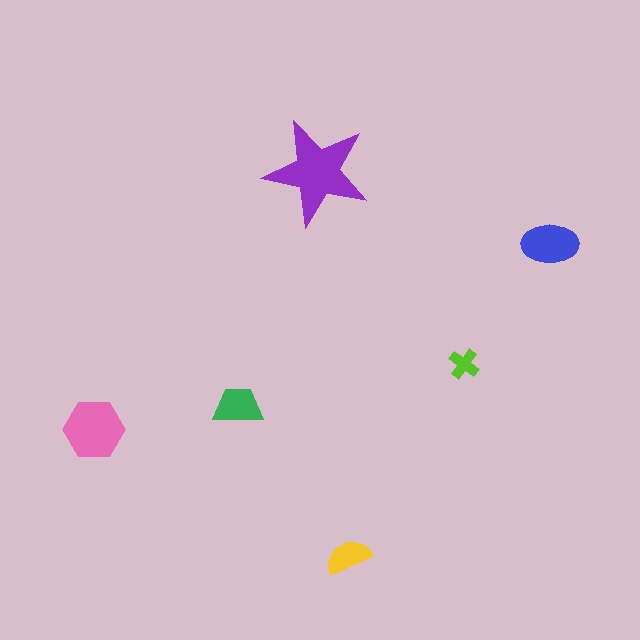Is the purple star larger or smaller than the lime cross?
Larger.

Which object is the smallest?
The lime cross.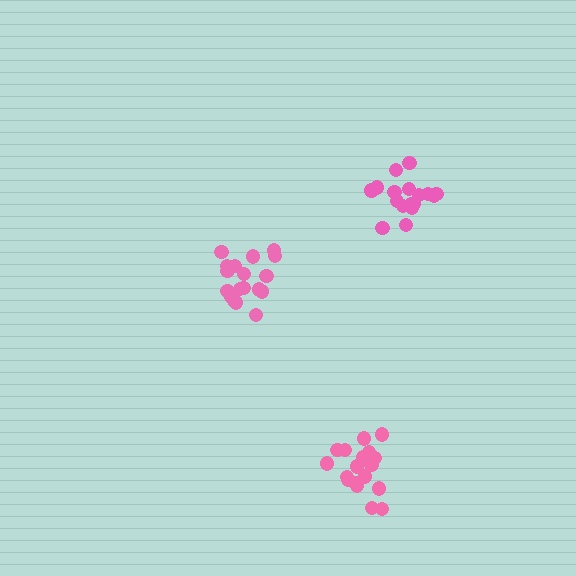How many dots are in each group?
Group 1: 18 dots, Group 2: 19 dots, Group 3: 17 dots (54 total).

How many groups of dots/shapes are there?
There are 3 groups.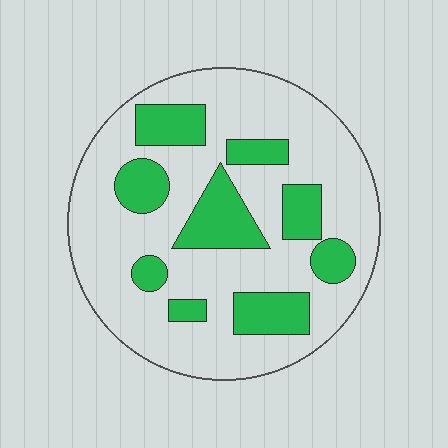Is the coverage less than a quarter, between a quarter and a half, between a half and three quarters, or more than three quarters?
Between a quarter and a half.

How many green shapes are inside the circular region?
9.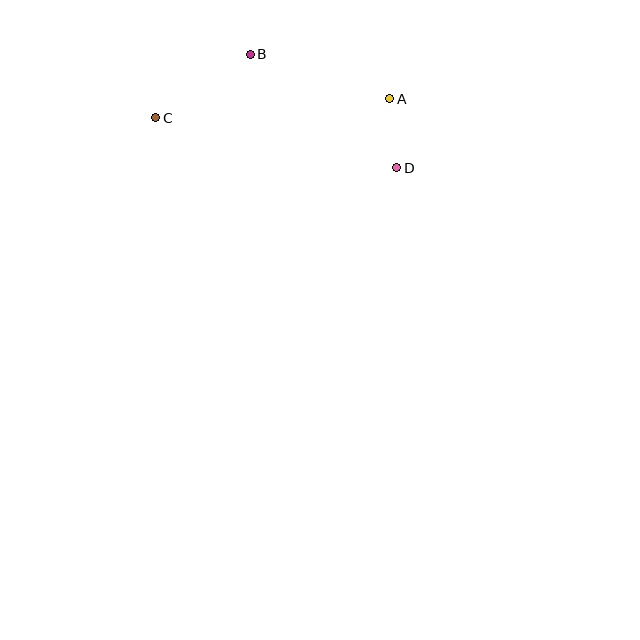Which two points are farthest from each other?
Points C and D are farthest from each other.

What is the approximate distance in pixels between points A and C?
The distance between A and C is approximately 235 pixels.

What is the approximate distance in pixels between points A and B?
The distance between A and B is approximately 146 pixels.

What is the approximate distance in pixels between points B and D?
The distance between B and D is approximately 185 pixels.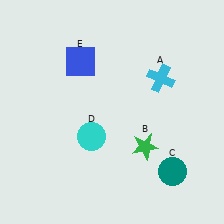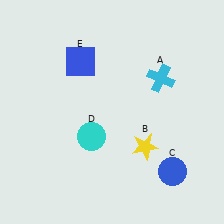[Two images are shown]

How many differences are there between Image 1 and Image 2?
There are 2 differences between the two images.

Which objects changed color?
B changed from green to yellow. C changed from teal to blue.